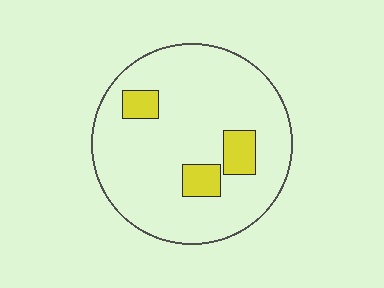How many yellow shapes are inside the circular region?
3.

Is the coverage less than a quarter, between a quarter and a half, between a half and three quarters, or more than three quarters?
Less than a quarter.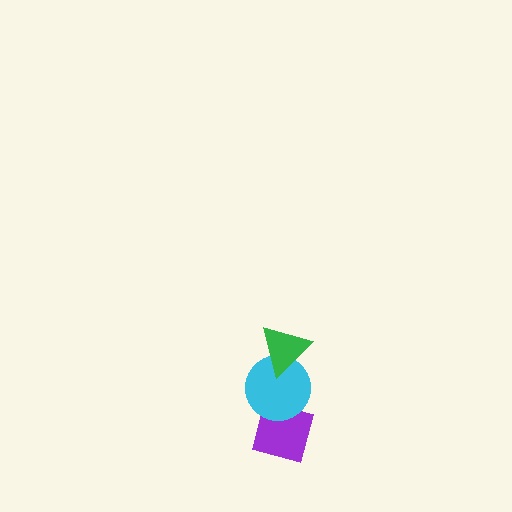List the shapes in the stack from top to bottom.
From top to bottom: the green triangle, the cyan circle, the purple square.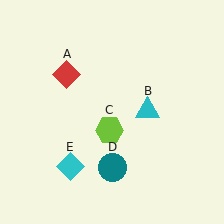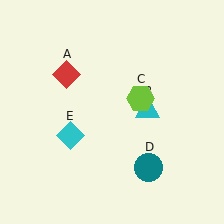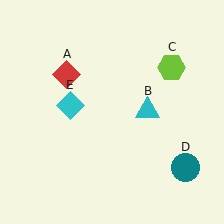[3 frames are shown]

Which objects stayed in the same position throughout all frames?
Red diamond (object A) and cyan triangle (object B) remained stationary.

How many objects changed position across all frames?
3 objects changed position: lime hexagon (object C), teal circle (object D), cyan diamond (object E).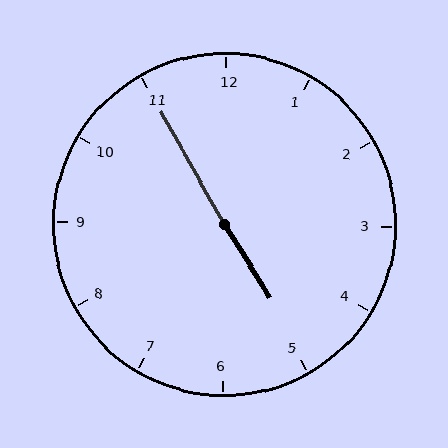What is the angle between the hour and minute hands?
Approximately 178 degrees.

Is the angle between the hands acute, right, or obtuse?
It is obtuse.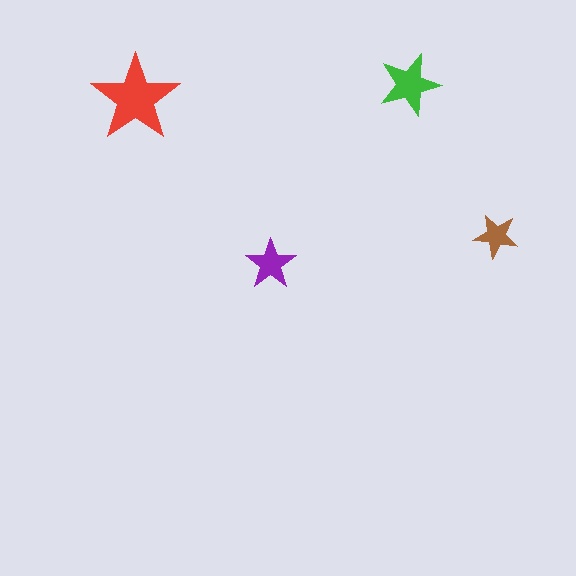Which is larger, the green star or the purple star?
The green one.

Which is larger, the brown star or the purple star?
The purple one.